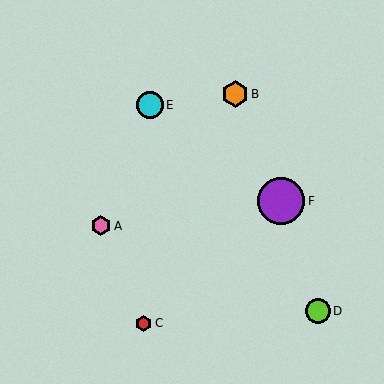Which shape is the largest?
The purple circle (labeled F) is the largest.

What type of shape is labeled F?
Shape F is a purple circle.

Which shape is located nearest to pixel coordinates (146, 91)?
The cyan circle (labeled E) at (150, 105) is nearest to that location.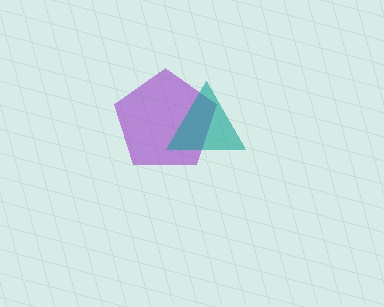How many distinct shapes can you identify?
There are 2 distinct shapes: a purple pentagon, a teal triangle.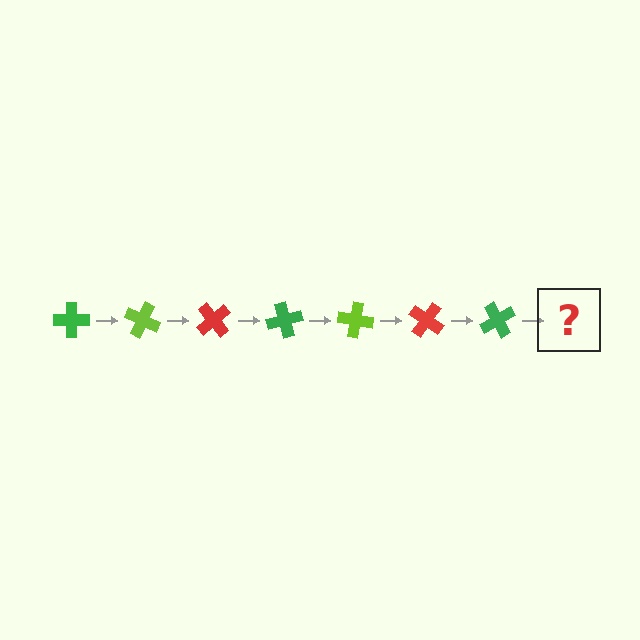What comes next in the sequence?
The next element should be a lime cross, rotated 175 degrees from the start.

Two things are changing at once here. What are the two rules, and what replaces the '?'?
The two rules are that it rotates 25 degrees each step and the color cycles through green, lime, and red. The '?' should be a lime cross, rotated 175 degrees from the start.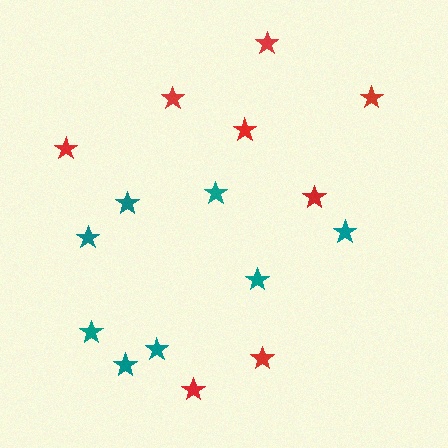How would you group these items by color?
There are 2 groups: one group of red stars (8) and one group of teal stars (8).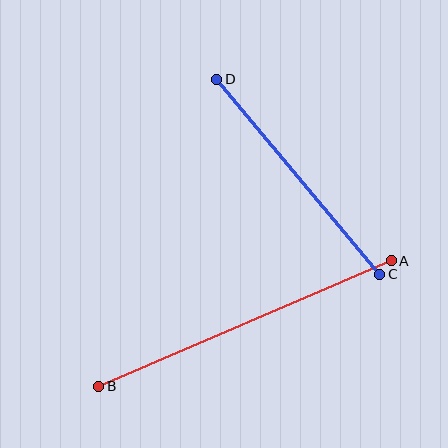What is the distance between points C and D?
The distance is approximately 254 pixels.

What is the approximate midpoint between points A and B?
The midpoint is at approximately (245, 324) pixels.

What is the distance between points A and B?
The distance is approximately 318 pixels.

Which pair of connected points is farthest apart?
Points A and B are farthest apart.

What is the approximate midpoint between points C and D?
The midpoint is at approximately (298, 177) pixels.